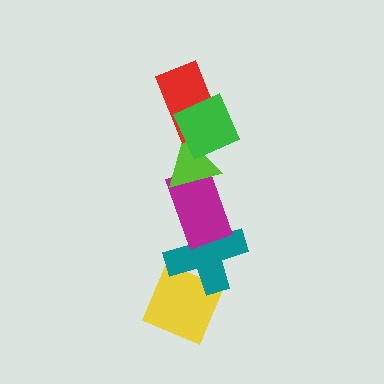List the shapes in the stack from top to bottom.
From top to bottom: the green square, the red rectangle, the lime triangle, the magenta rectangle, the teal cross, the yellow diamond.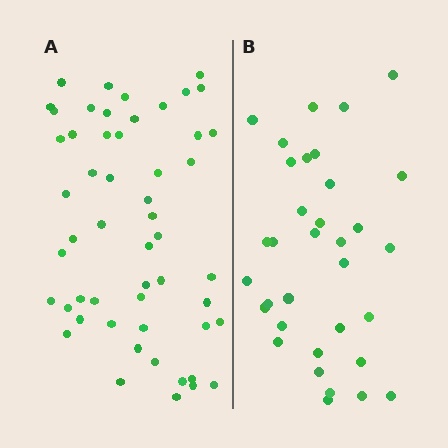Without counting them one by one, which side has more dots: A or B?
Region A (the left region) has more dots.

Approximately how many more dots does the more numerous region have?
Region A has approximately 20 more dots than region B.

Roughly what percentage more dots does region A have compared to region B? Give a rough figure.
About 55% more.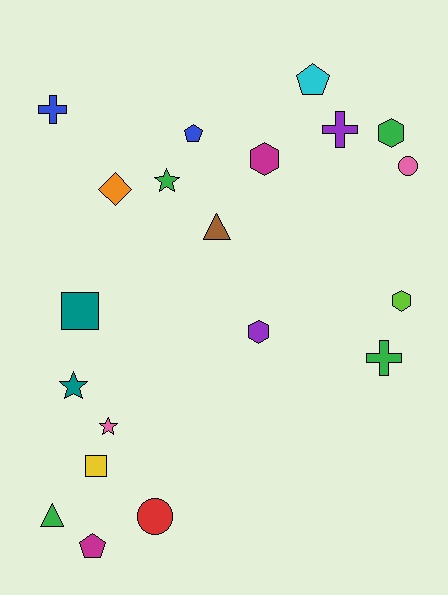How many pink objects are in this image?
There are 2 pink objects.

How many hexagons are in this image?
There are 4 hexagons.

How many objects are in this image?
There are 20 objects.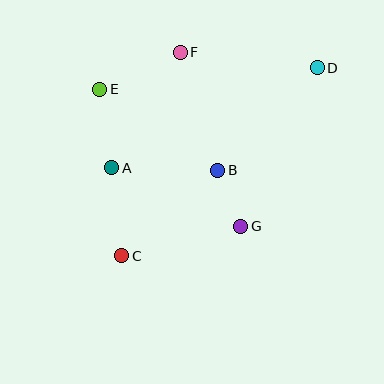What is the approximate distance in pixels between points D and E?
The distance between D and E is approximately 219 pixels.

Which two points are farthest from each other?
Points C and D are farthest from each other.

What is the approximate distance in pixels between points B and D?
The distance between B and D is approximately 143 pixels.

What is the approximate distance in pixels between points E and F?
The distance between E and F is approximately 89 pixels.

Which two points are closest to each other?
Points B and G are closest to each other.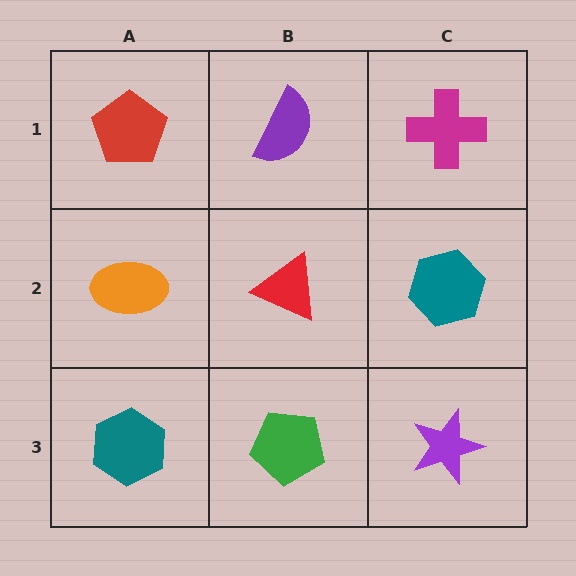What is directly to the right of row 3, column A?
A green pentagon.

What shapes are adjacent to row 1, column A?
An orange ellipse (row 2, column A), a purple semicircle (row 1, column B).